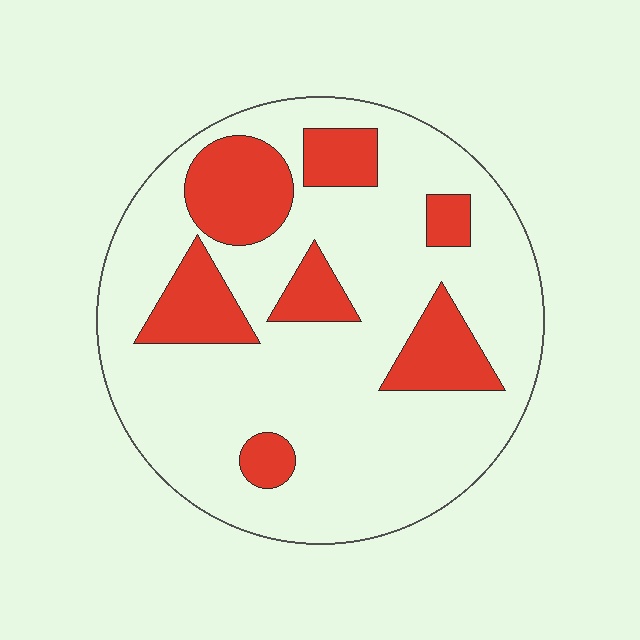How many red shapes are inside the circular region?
7.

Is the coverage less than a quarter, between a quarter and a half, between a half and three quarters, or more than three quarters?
Less than a quarter.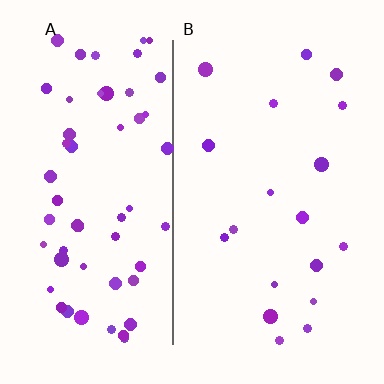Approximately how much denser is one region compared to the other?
Approximately 3.1× — region A over region B.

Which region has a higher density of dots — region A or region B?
A (the left).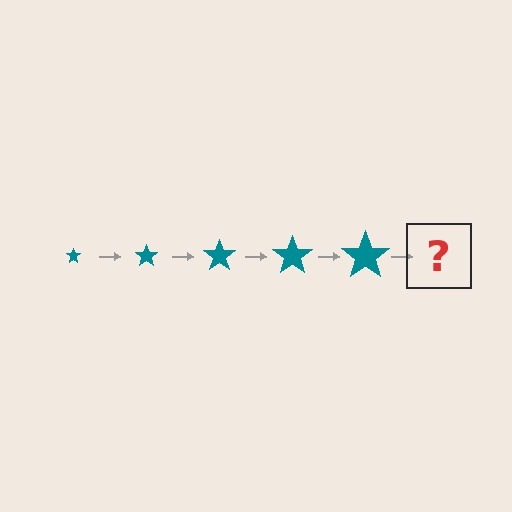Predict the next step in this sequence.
The next step is a teal star, larger than the previous one.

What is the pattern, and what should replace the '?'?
The pattern is that the star gets progressively larger each step. The '?' should be a teal star, larger than the previous one.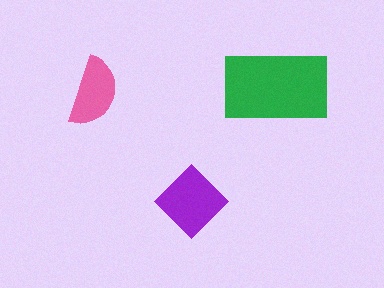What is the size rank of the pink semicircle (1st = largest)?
3rd.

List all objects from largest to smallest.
The green rectangle, the purple diamond, the pink semicircle.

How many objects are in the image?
There are 3 objects in the image.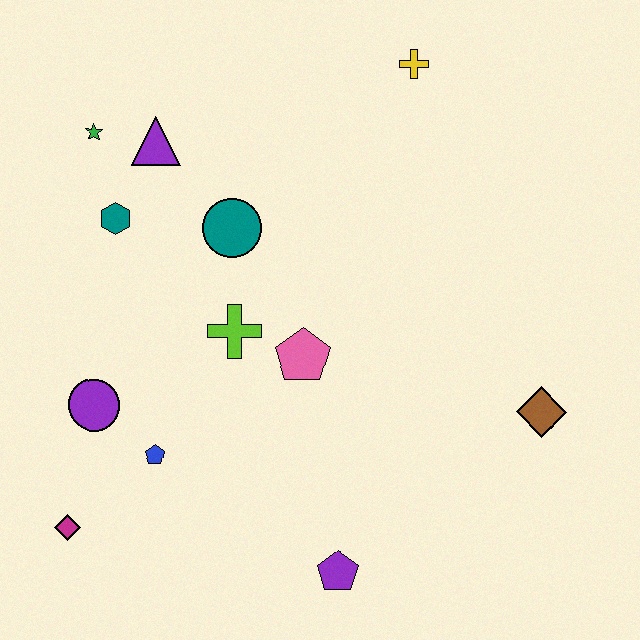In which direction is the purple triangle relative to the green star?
The purple triangle is to the right of the green star.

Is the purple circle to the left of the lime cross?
Yes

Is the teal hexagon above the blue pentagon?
Yes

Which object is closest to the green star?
The purple triangle is closest to the green star.